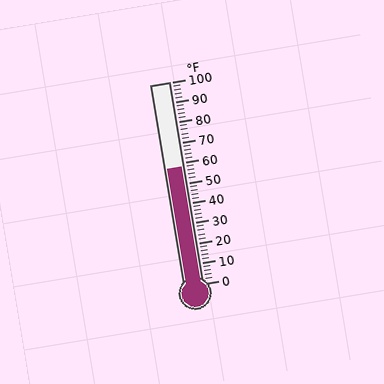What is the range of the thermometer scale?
The thermometer scale ranges from 0°F to 100°F.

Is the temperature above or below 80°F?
The temperature is below 80°F.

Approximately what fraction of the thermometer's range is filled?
The thermometer is filled to approximately 60% of its range.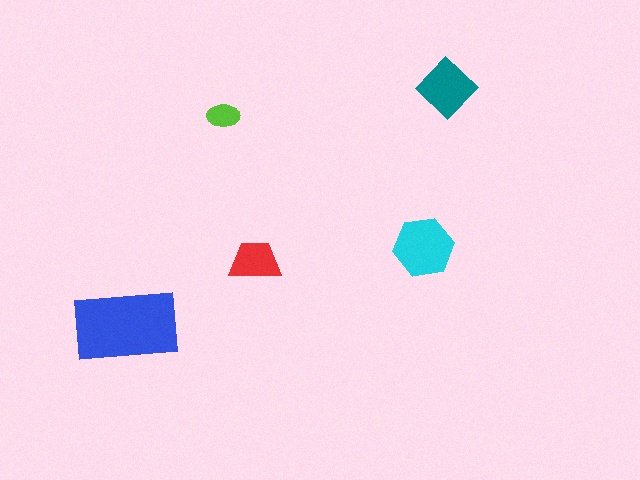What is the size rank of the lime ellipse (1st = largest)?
5th.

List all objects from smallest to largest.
The lime ellipse, the red trapezoid, the teal diamond, the cyan hexagon, the blue rectangle.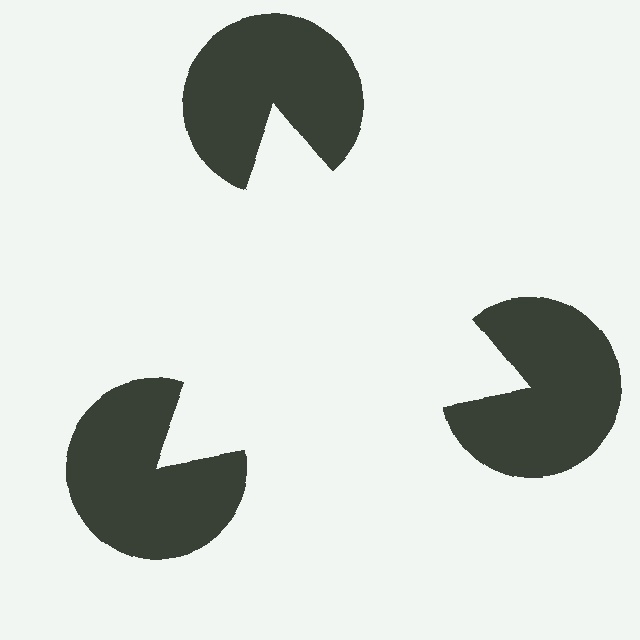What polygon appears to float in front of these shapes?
An illusory triangle — its edges are inferred from the aligned wedge cuts in the pac-man discs, not physically drawn.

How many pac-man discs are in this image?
There are 3 — one at each vertex of the illusory triangle.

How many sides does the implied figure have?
3 sides.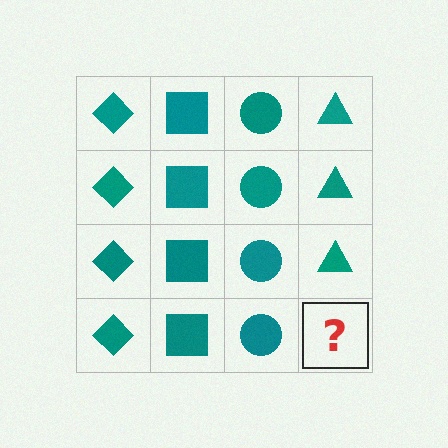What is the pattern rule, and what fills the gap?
The rule is that each column has a consistent shape. The gap should be filled with a teal triangle.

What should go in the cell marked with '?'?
The missing cell should contain a teal triangle.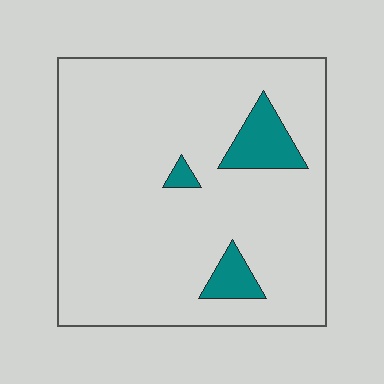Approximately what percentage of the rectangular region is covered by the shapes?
Approximately 10%.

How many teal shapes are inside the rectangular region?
3.